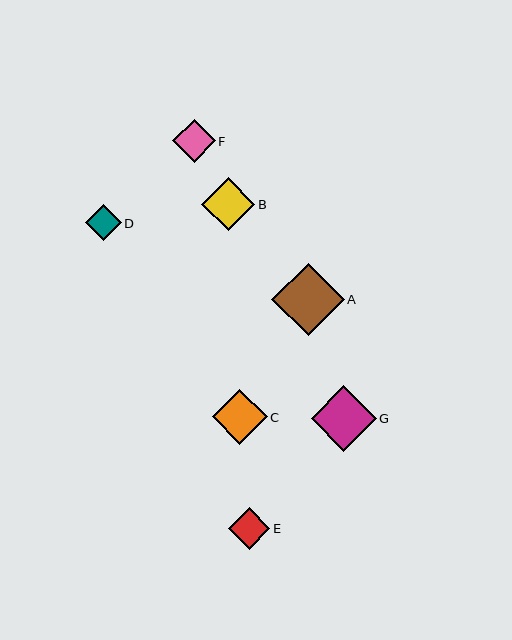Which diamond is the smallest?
Diamond D is the smallest with a size of approximately 36 pixels.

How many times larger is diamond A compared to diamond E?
Diamond A is approximately 1.7 times the size of diamond E.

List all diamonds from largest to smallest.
From largest to smallest: A, G, C, B, F, E, D.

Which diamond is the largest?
Diamond A is the largest with a size of approximately 73 pixels.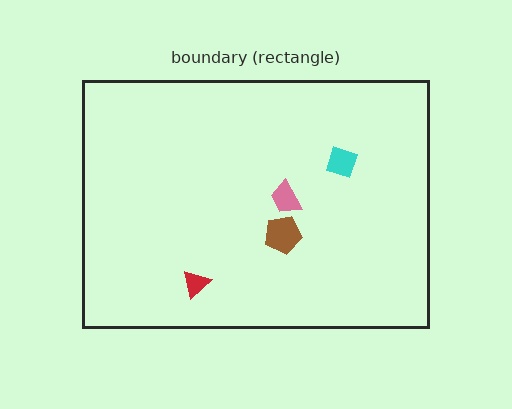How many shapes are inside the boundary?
4 inside, 0 outside.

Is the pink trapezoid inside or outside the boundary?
Inside.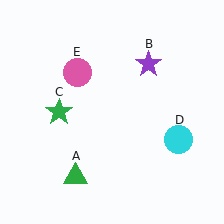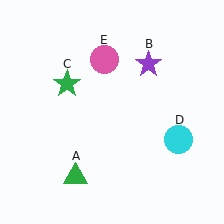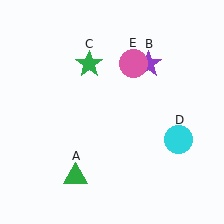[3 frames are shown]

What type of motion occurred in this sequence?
The green star (object C), pink circle (object E) rotated clockwise around the center of the scene.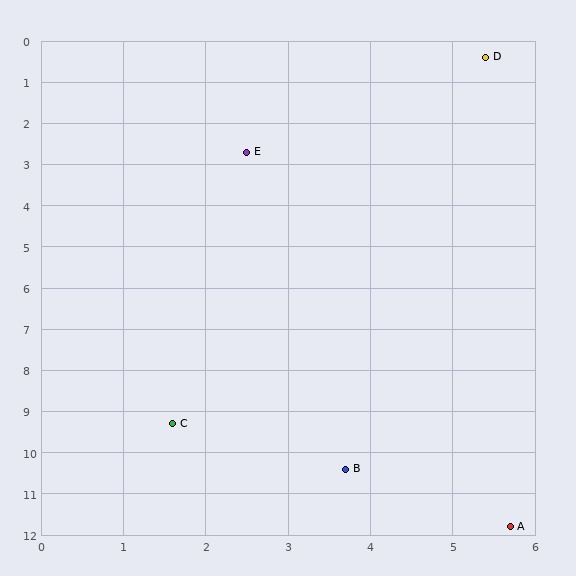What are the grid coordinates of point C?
Point C is at approximately (1.6, 9.3).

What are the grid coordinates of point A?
Point A is at approximately (5.7, 11.8).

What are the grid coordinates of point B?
Point B is at approximately (3.7, 10.4).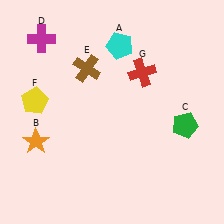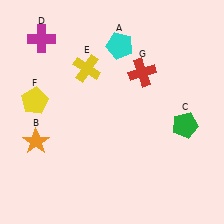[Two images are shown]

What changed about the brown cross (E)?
In Image 1, E is brown. In Image 2, it changed to yellow.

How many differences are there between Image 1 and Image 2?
There is 1 difference between the two images.